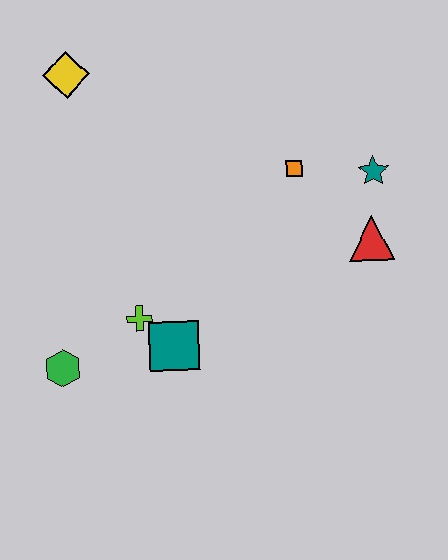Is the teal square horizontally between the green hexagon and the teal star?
Yes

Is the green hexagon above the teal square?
No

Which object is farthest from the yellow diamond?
The red triangle is farthest from the yellow diamond.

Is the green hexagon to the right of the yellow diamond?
No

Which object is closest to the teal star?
The red triangle is closest to the teal star.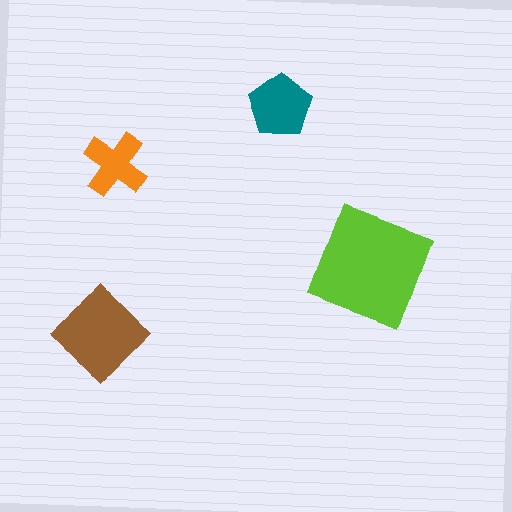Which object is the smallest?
The orange cross.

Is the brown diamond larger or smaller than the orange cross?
Larger.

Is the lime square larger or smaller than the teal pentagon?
Larger.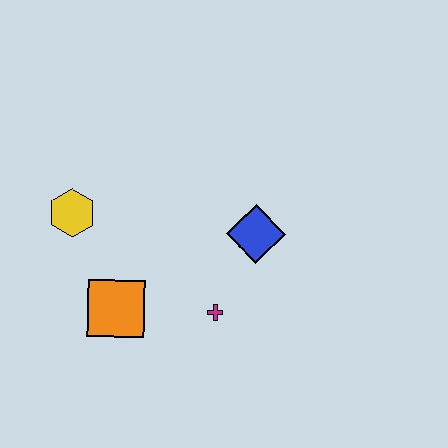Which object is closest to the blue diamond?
The magenta cross is closest to the blue diamond.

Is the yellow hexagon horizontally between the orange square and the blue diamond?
No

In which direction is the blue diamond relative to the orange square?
The blue diamond is to the right of the orange square.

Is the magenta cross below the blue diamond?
Yes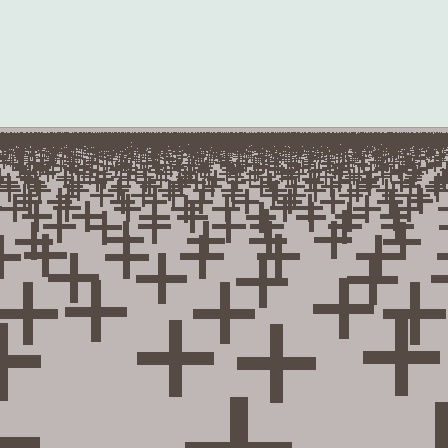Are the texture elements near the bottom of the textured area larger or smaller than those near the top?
Larger. Near the bottom, elements are closer to the viewer and appear at a bigger on-screen size.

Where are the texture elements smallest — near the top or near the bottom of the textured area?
Near the top.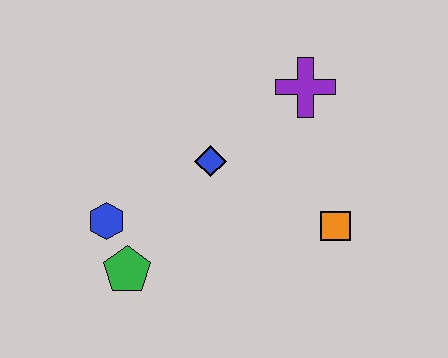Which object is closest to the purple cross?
The blue diamond is closest to the purple cross.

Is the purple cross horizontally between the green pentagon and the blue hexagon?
No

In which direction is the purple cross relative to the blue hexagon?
The purple cross is to the right of the blue hexagon.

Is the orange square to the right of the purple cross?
Yes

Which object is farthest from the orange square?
The blue hexagon is farthest from the orange square.